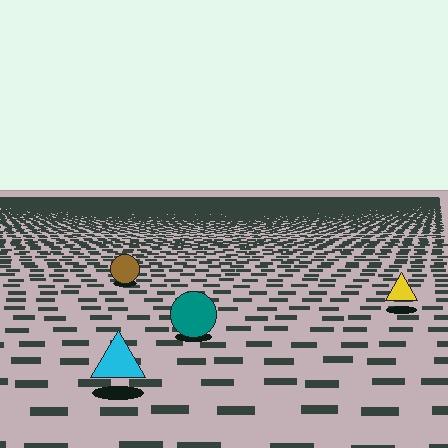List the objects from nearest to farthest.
From nearest to farthest: the cyan triangle, the teal circle, the yellow triangle, the brown circle.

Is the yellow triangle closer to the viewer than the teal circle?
No. The teal circle is closer — you can tell from the texture gradient: the ground texture is coarser near it.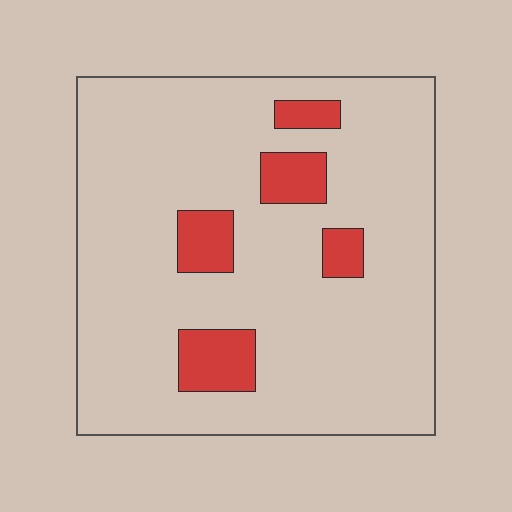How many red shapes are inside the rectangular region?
5.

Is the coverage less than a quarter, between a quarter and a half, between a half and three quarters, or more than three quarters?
Less than a quarter.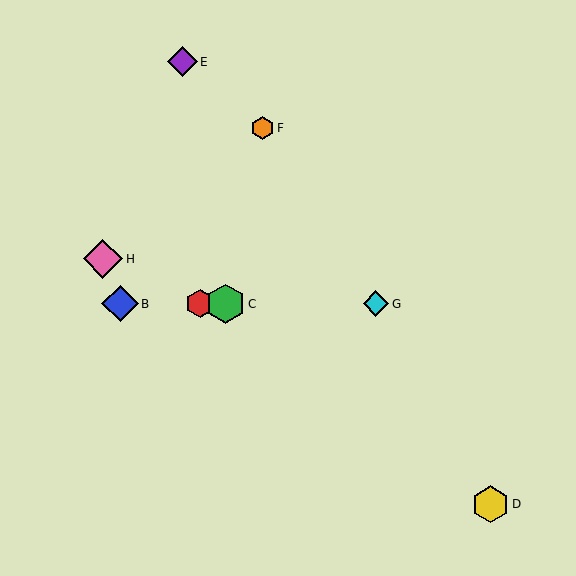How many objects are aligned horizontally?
4 objects (A, B, C, G) are aligned horizontally.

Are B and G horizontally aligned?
Yes, both are at y≈304.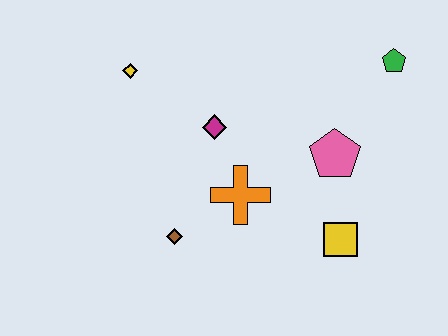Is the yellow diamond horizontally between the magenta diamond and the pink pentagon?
No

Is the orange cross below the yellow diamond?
Yes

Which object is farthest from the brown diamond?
The green pentagon is farthest from the brown diamond.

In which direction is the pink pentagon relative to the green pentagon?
The pink pentagon is below the green pentagon.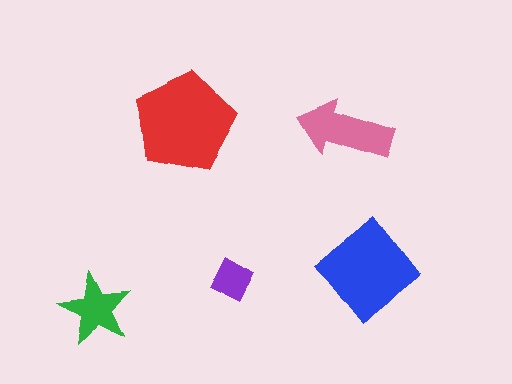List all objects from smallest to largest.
The purple diamond, the green star, the pink arrow, the blue diamond, the red pentagon.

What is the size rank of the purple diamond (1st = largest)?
5th.